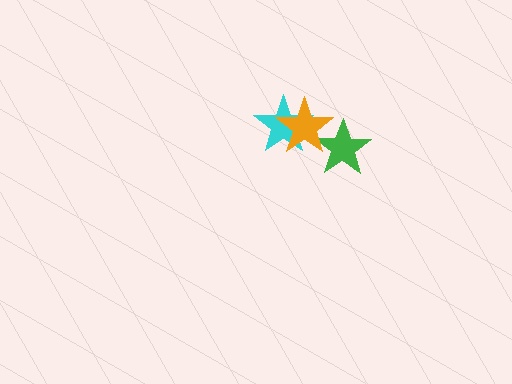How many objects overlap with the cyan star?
1 object overlaps with the cyan star.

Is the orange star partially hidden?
No, no other shape covers it.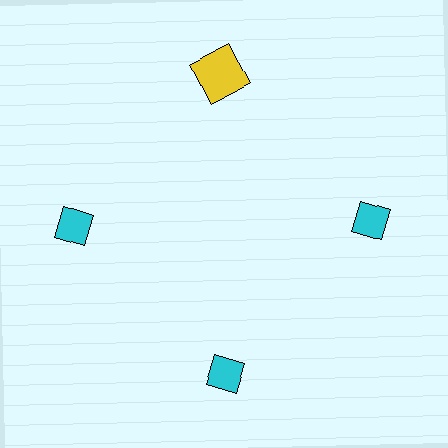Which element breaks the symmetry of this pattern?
The yellow square at roughly the 12 o'clock position breaks the symmetry. All other shapes are cyan diamonds.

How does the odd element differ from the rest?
It differs in both color (yellow instead of cyan) and shape (square instead of diamond).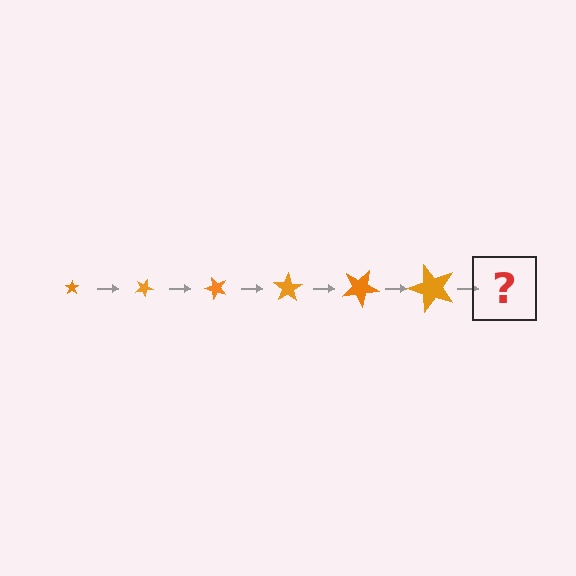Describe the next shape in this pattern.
It should be a star, larger than the previous one and rotated 150 degrees from the start.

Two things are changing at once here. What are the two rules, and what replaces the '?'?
The two rules are that the star grows larger each step and it rotates 25 degrees each step. The '?' should be a star, larger than the previous one and rotated 150 degrees from the start.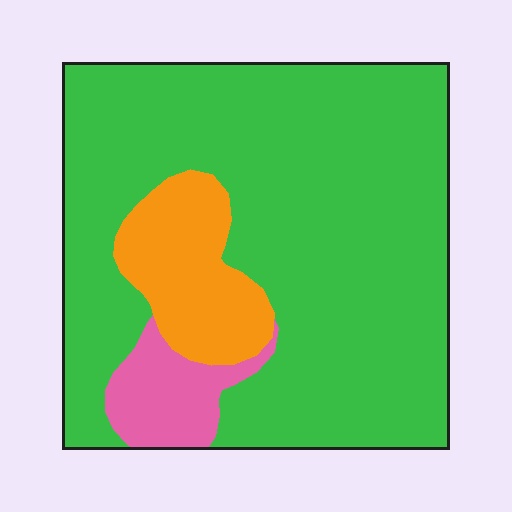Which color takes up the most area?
Green, at roughly 80%.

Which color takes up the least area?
Pink, at roughly 10%.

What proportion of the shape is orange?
Orange takes up less than a quarter of the shape.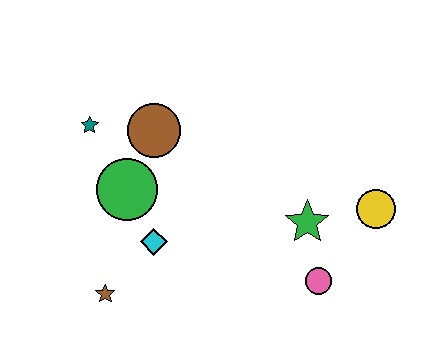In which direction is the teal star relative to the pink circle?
The teal star is to the left of the pink circle.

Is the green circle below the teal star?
Yes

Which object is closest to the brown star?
The cyan diamond is closest to the brown star.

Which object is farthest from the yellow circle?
The teal star is farthest from the yellow circle.